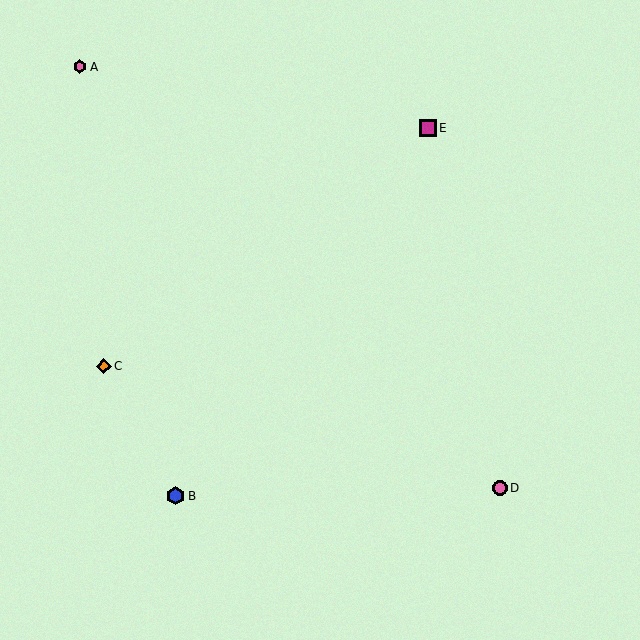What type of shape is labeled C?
Shape C is an orange diamond.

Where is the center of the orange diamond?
The center of the orange diamond is at (104, 366).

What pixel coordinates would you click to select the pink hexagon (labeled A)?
Click at (80, 67) to select the pink hexagon A.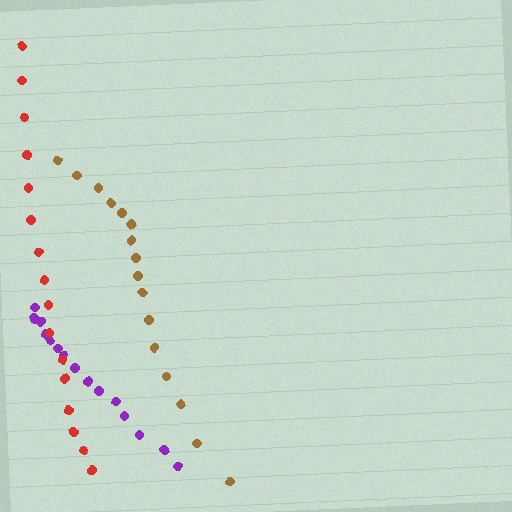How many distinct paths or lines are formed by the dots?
There are 3 distinct paths.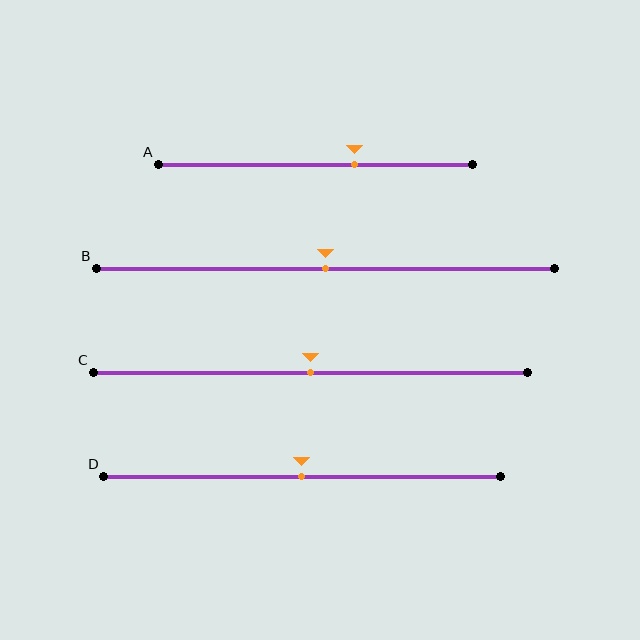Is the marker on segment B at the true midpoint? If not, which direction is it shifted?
Yes, the marker on segment B is at the true midpoint.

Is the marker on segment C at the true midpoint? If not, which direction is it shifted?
Yes, the marker on segment C is at the true midpoint.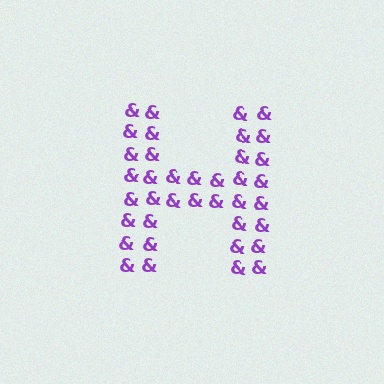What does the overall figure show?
The overall figure shows the letter H.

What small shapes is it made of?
It is made of small ampersands.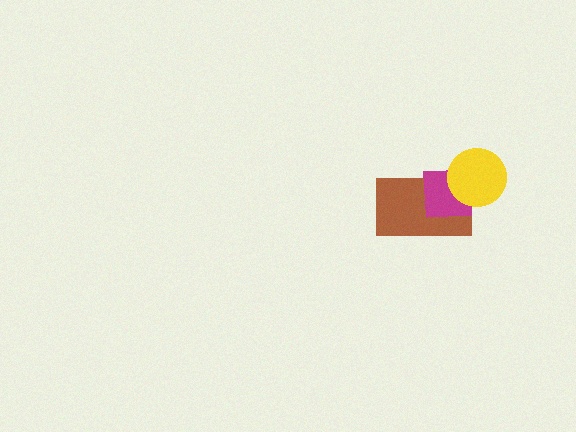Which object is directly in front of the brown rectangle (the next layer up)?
The magenta square is directly in front of the brown rectangle.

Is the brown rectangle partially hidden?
Yes, it is partially covered by another shape.